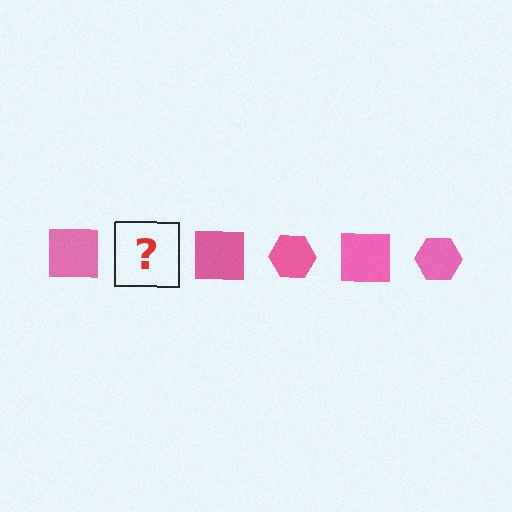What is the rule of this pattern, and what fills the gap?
The rule is that the pattern cycles through square, hexagon shapes in pink. The gap should be filled with a pink hexagon.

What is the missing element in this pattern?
The missing element is a pink hexagon.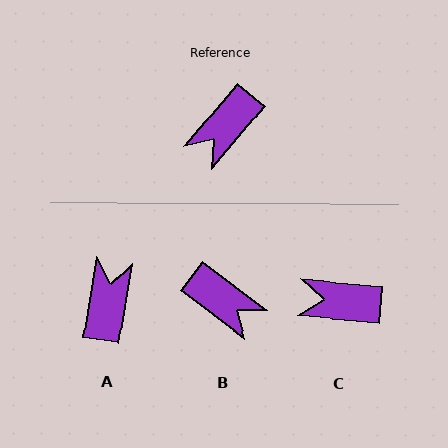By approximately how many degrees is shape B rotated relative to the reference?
Approximately 93 degrees counter-clockwise.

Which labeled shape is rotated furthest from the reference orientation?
A, about 149 degrees away.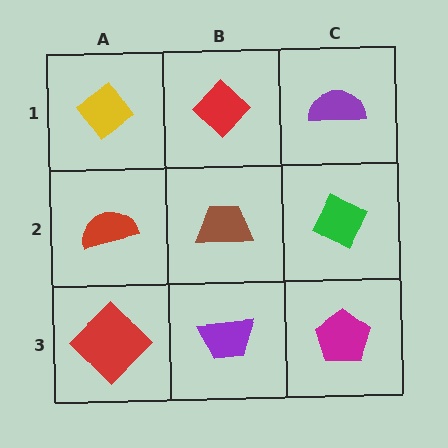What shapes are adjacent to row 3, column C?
A green diamond (row 2, column C), a purple trapezoid (row 3, column B).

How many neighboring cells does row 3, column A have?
2.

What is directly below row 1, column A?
A red semicircle.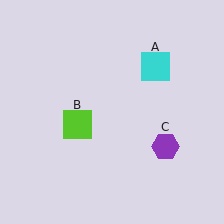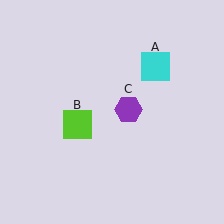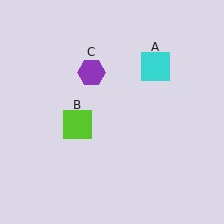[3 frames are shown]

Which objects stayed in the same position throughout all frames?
Cyan square (object A) and lime square (object B) remained stationary.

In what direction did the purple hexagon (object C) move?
The purple hexagon (object C) moved up and to the left.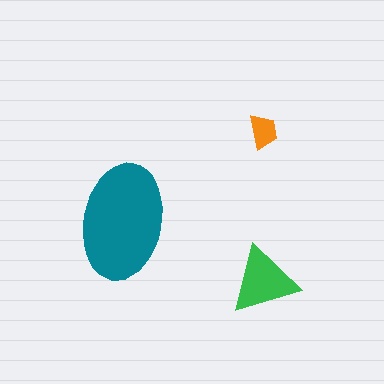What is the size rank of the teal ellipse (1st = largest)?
1st.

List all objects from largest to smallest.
The teal ellipse, the green triangle, the orange trapezoid.